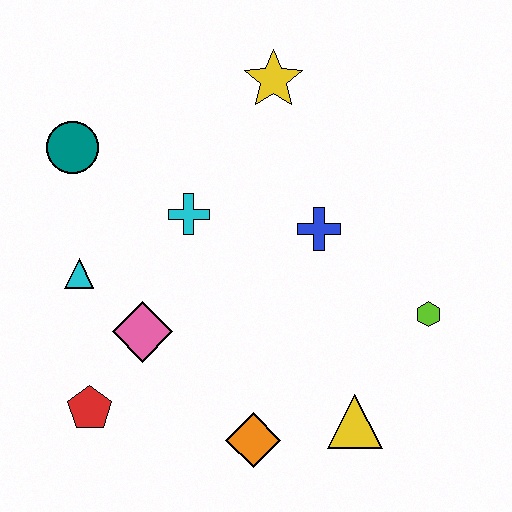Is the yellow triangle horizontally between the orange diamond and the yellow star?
No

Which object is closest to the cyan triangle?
The pink diamond is closest to the cyan triangle.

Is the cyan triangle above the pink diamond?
Yes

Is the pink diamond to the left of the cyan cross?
Yes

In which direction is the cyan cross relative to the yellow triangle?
The cyan cross is above the yellow triangle.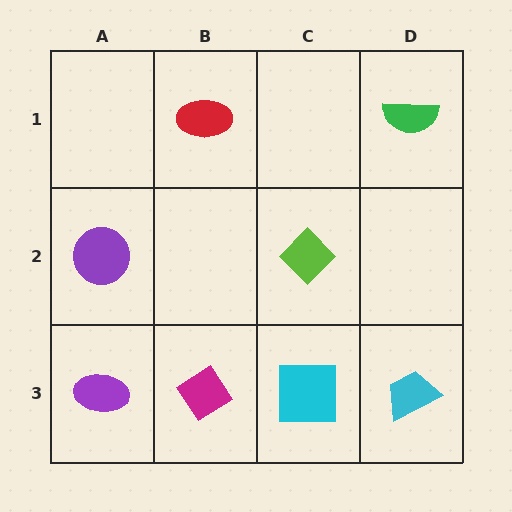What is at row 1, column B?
A red ellipse.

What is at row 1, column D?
A green semicircle.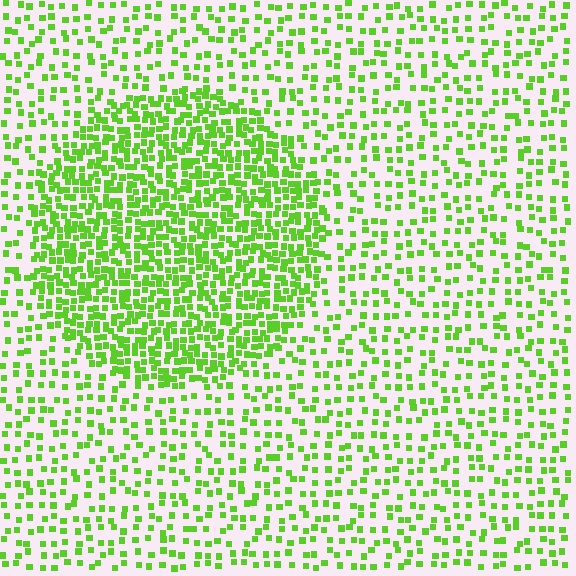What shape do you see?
I see a circle.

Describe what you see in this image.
The image contains small lime elements arranged at two different densities. A circle-shaped region is visible where the elements are more densely packed than the surrounding area.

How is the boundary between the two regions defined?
The boundary is defined by a change in element density (approximately 2.3x ratio). All elements are the same color, size, and shape.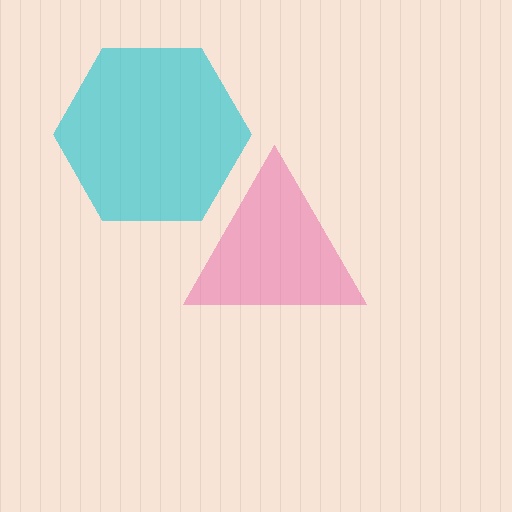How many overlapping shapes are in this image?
There are 2 overlapping shapes in the image.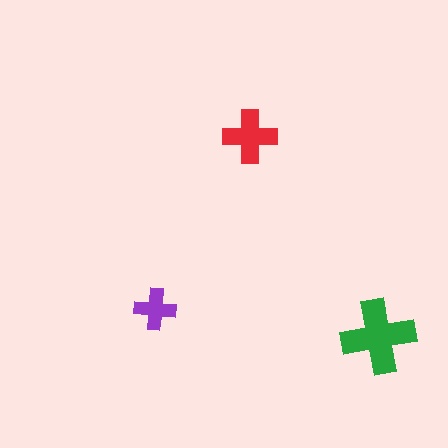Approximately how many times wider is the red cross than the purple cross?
About 1.5 times wider.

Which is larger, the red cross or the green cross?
The green one.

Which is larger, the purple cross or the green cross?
The green one.